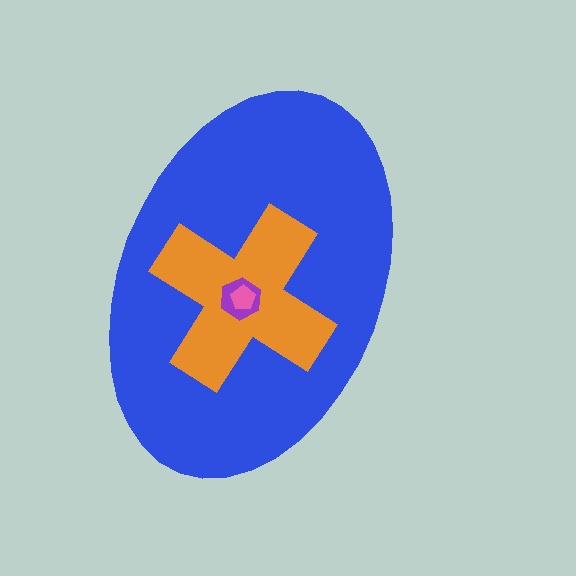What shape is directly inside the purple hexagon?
The pink pentagon.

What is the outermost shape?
The blue ellipse.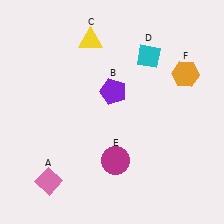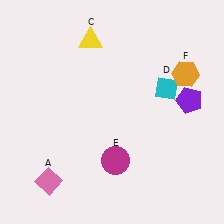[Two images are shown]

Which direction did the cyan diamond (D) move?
The cyan diamond (D) moved down.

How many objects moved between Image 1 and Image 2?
2 objects moved between the two images.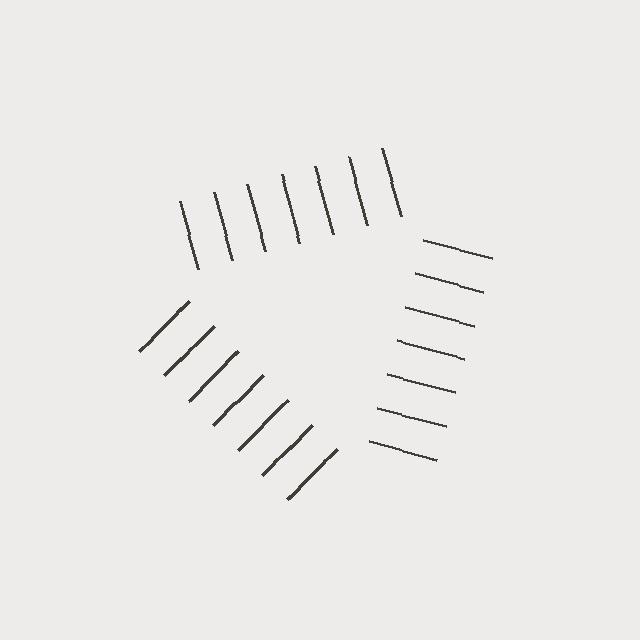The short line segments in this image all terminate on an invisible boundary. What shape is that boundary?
An illusory triangle — the line segments terminate on its edges but no continuous stroke is drawn.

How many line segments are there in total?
21 — 7 along each of the 3 edges.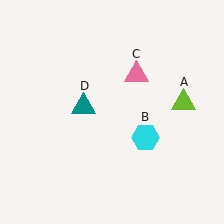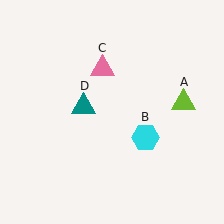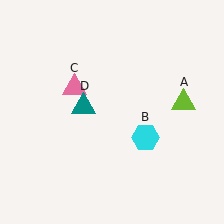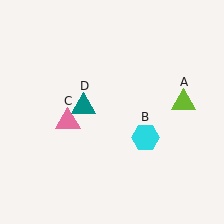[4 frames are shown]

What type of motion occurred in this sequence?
The pink triangle (object C) rotated counterclockwise around the center of the scene.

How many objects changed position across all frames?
1 object changed position: pink triangle (object C).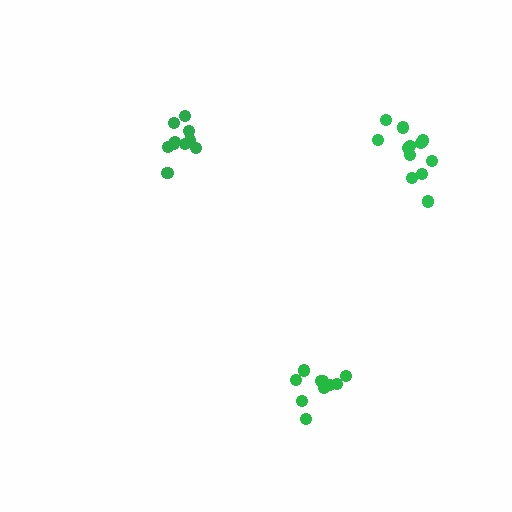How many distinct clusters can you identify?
There are 3 distinct clusters.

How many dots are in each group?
Group 1: 12 dots, Group 2: 10 dots, Group 3: 10 dots (32 total).